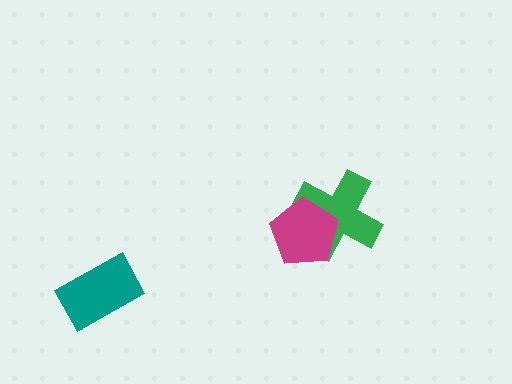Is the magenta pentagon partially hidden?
No, no other shape covers it.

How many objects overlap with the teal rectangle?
0 objects overlap with the teal rectangle.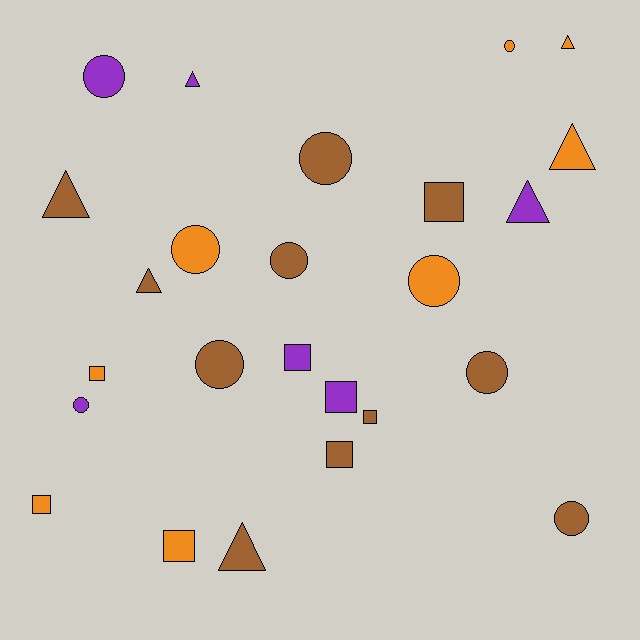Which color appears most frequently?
Brown, with 11 objects.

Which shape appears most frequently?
Circle, with 10 objects.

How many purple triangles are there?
There are 2 purple triangles.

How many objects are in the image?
There are 25 objects.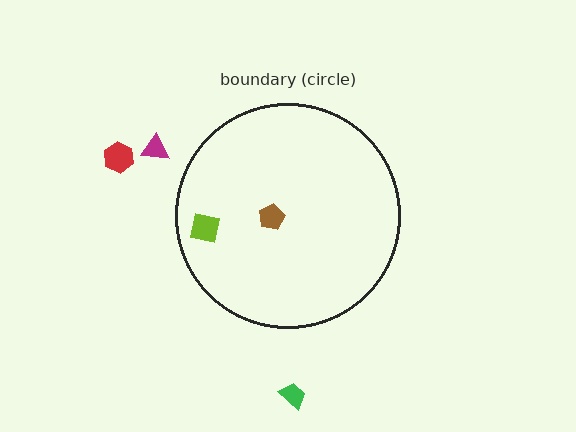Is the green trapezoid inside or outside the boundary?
Outside.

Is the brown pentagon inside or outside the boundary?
Inside.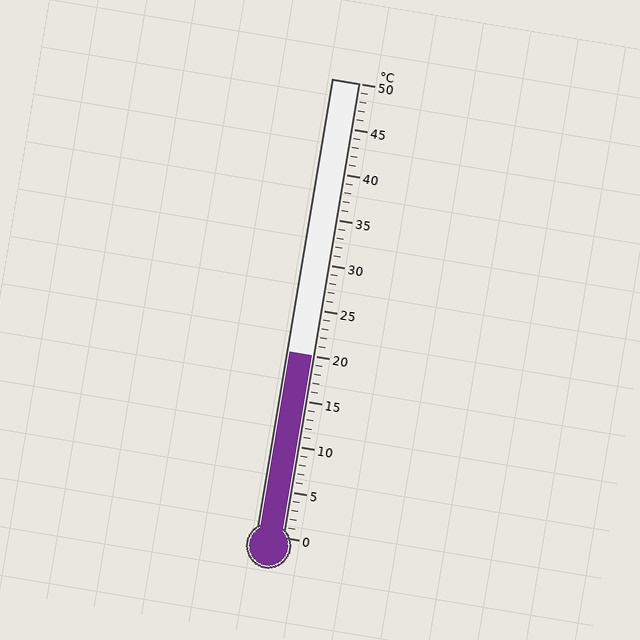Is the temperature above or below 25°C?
The temperature is below 25°C.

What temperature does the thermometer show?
The thermometer shows approximately 20°C.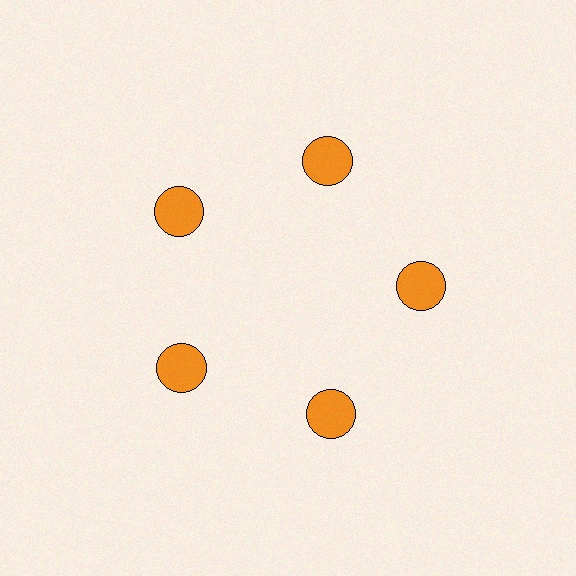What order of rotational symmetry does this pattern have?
This pattern has 5-fold rotational symmetry.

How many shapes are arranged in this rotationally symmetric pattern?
There are 5 shapes, arranged in 5 groups of 1.